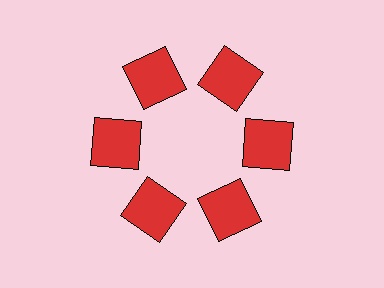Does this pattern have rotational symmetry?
Yes, this pattern has 6-fold rotational symmetry. It looks the same after rotating 60 degrees around the center.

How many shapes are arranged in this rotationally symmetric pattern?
There are 6 shapes, arranged in 6 groups of 1.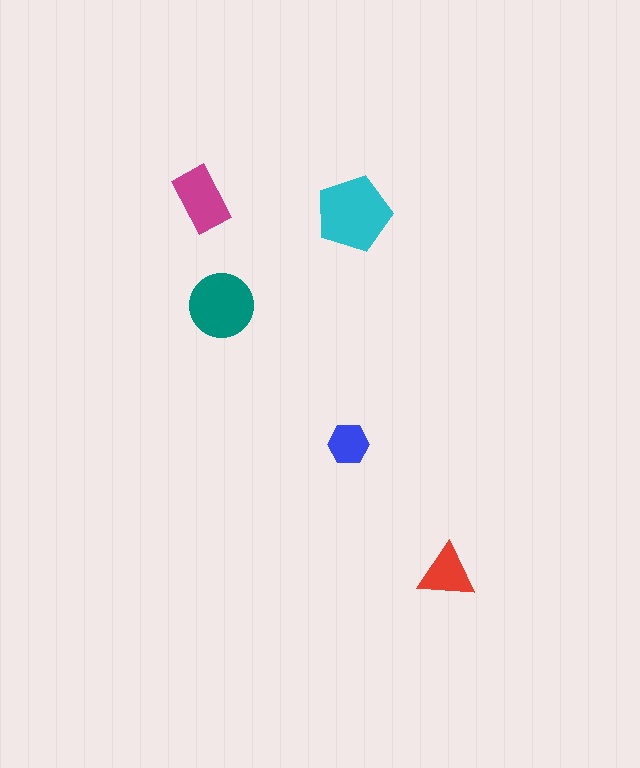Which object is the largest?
The cyan pentagon.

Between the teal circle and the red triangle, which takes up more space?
The teal circle.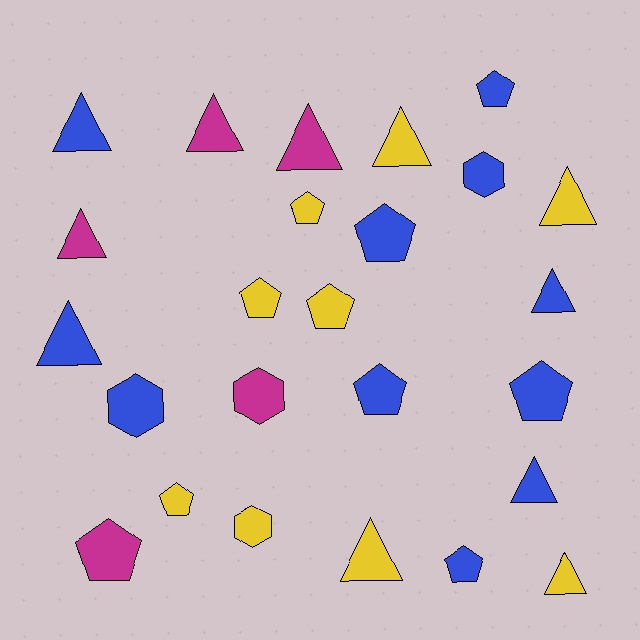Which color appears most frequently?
Blue, with 11 objects.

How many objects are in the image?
There are 25 objects.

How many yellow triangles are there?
There are 4 yellow triangles.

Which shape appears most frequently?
Triangle, with 11 objects.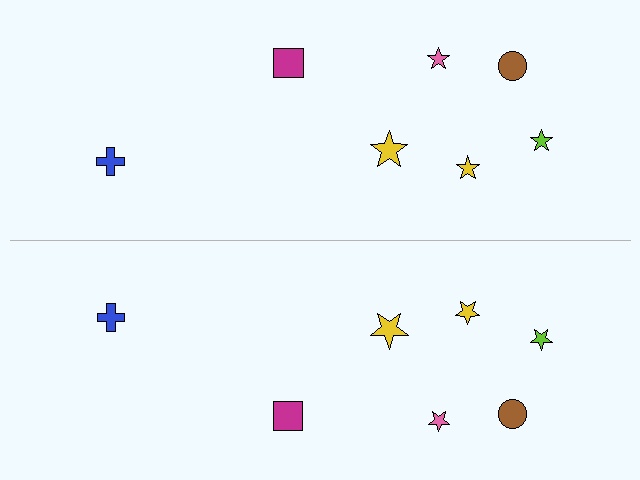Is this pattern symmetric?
Yes, this pattern has bilateral (reflection) symmetry.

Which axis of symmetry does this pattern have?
The pattern has a horizontal axis of symmetry running through the center of the image.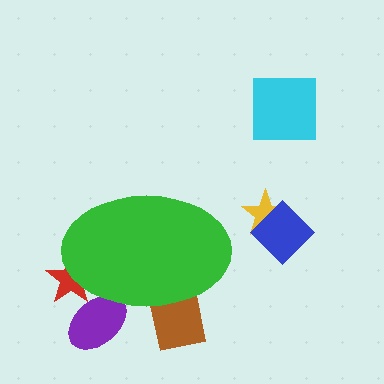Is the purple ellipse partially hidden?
Yes, the purple ellipse is partially hidden behind the green ellipse.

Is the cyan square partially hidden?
No, the cyan square is fully visible.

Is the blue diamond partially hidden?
No, the blue diamond is fully visible.